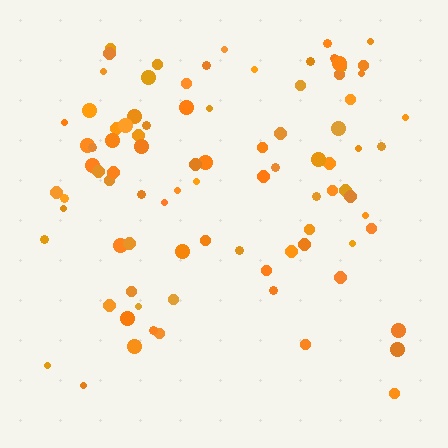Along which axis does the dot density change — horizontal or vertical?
Vertical.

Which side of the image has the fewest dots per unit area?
The bottom.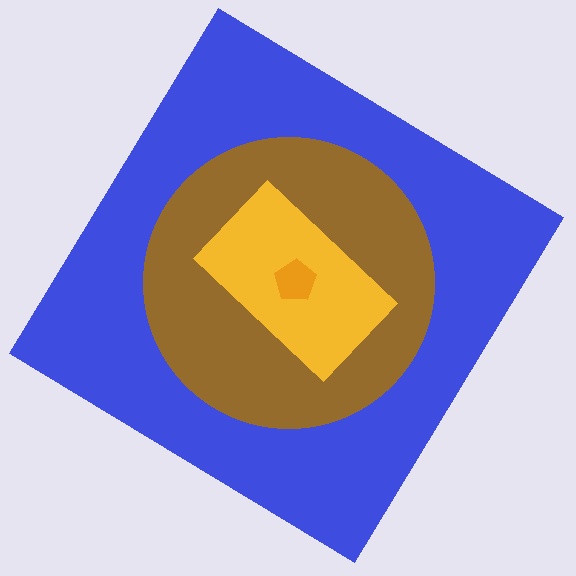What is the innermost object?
The orange pentagon.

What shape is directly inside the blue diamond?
The brown circle.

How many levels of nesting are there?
4.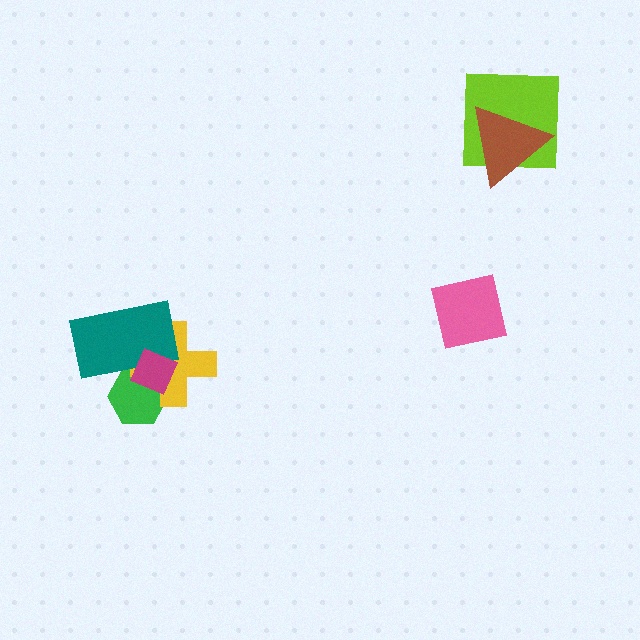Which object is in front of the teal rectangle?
The magenta diamond is in front of the teal rectangle.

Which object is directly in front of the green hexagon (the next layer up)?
The yellow cross is directly in front of the green hexagon.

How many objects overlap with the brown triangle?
1 object overlaps with the brown triangle.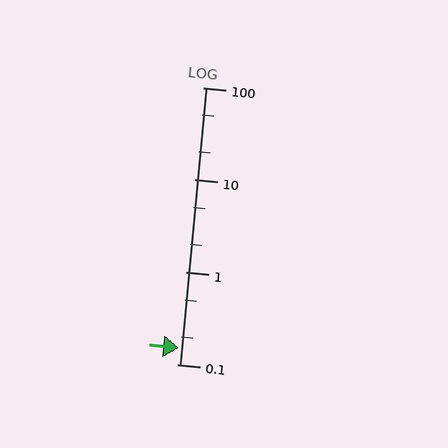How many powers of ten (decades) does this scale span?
The scale spans 3 decades, from 0.1 to 100.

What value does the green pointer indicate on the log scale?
The pointer indicates approximately 0.15.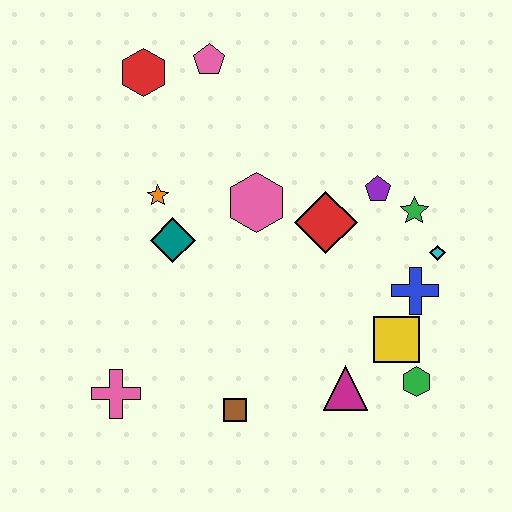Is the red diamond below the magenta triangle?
No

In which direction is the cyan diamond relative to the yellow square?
The cyan diamond is above the yellow square.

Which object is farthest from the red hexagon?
The green hexagon is farthest from the red hexagon.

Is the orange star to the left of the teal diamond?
Yes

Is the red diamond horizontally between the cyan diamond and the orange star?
Yes